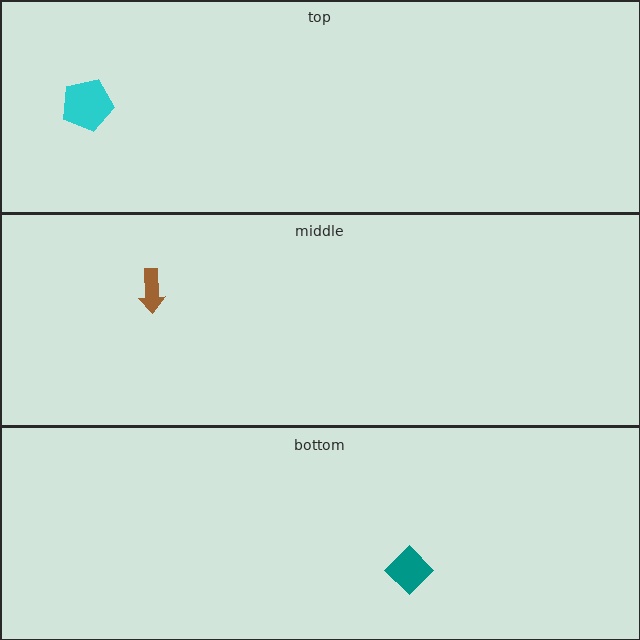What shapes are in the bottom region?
The teal diamond.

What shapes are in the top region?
The cyan pentagon.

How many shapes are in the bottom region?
1.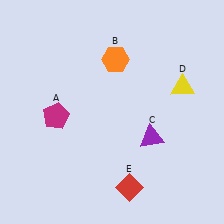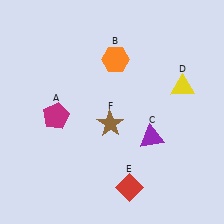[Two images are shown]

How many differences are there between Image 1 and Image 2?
There is 1 difference between the two images.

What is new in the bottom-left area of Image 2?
A brown star (F) was added in the bottom-left area of Image 2.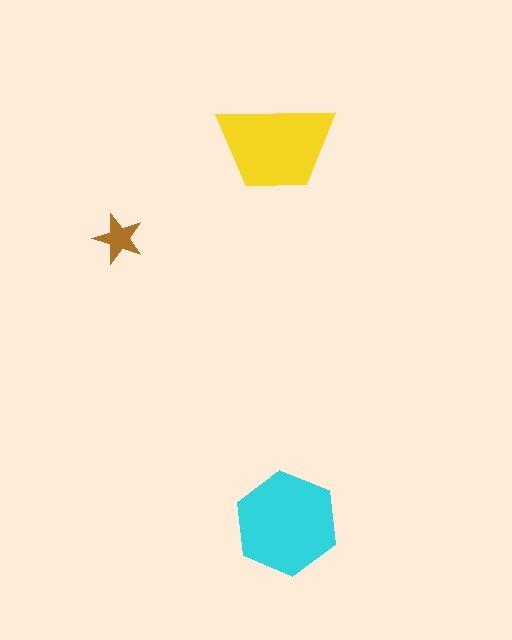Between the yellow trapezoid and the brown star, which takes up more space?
The yellow trapezoid.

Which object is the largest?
The cyan hexagon.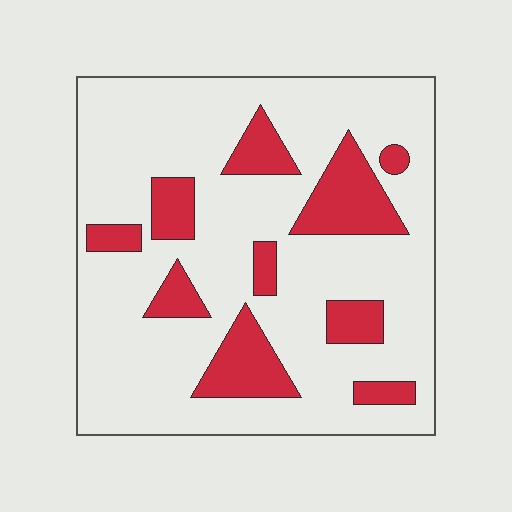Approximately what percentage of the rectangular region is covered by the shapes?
Approximately 20%.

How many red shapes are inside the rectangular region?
10.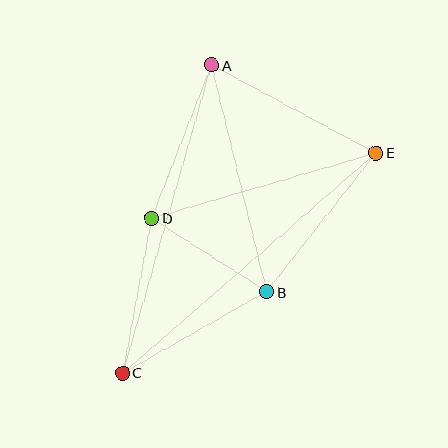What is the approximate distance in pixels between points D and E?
The distance between D and E is approximately 234 pixels.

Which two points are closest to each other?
Points B and D are closest to each other.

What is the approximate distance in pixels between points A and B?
The distance between A and B is approximately 233 pixels.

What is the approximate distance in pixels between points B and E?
The distance between B and E is approximately 177 pixels.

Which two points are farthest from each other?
Points C and E are farthest from each other.